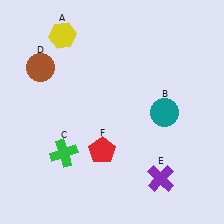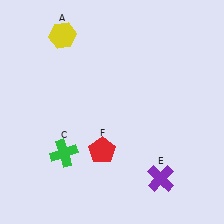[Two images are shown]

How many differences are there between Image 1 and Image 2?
There are 2 differences between the two images.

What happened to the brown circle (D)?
The brown circle (D) was removed in Image 2. It was in the top-left area of Image 1.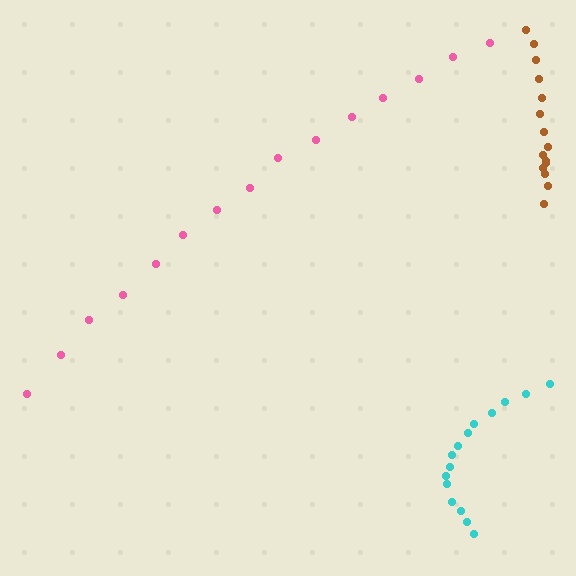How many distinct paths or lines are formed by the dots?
There are 3 distinct paths.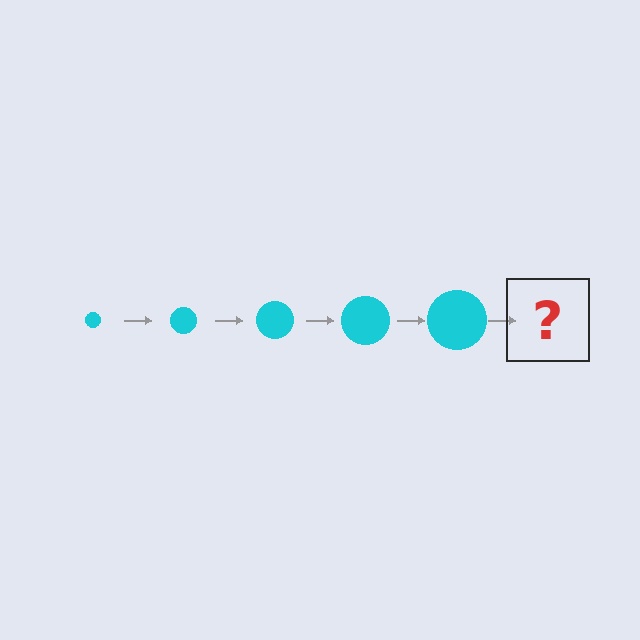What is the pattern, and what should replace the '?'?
The pattern is that the circle gets progressively larger each step. The '?' should be a cyan circle, larger than the previous one.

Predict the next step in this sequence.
The next step is a cyan circle, larger than the previous one.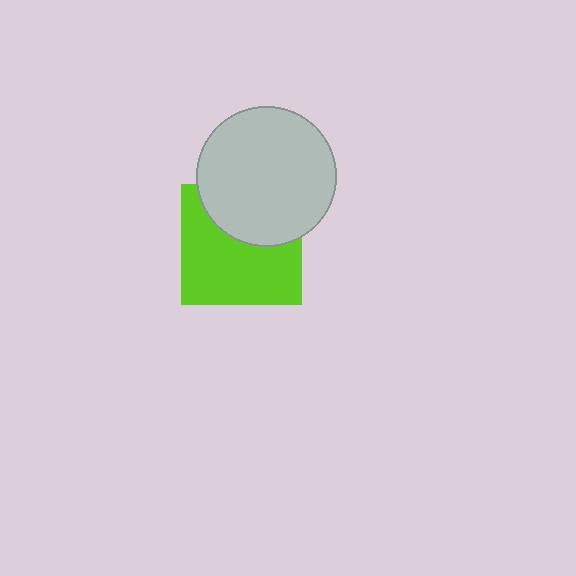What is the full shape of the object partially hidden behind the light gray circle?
The partially hidden object is a lime square.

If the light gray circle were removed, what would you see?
You would see the complete lime square.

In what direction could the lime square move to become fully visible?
The lime square could move down. That would shift it out from behind the light gray circle entirely.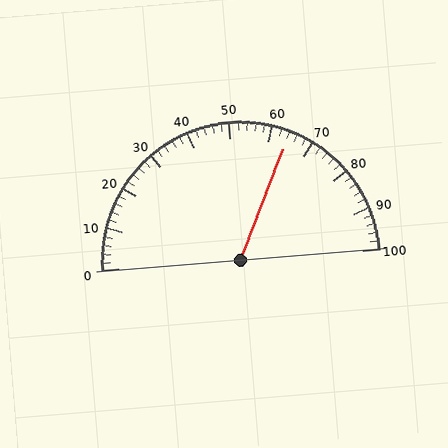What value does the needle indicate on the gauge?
The needle indicates approximately 64.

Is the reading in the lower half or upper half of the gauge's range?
The reading is in the upper half of the range (0 to 100).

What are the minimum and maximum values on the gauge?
The gauge ranges from 0 to 100.